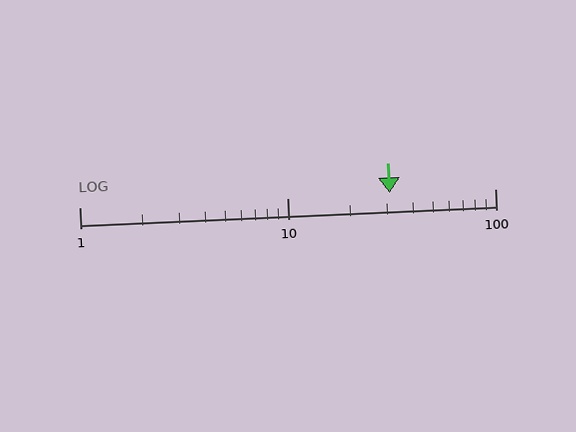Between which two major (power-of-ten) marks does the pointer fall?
The pointer is between 10 and 100.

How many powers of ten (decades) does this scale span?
The scale spans 2 decades, from 1 to 100.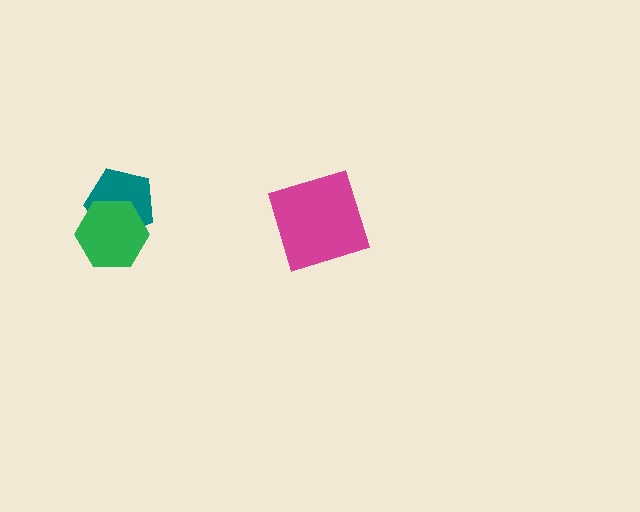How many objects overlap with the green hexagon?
1 object overlaps with the green hexagon.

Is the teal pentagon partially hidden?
Yes, it is partially covered by another shape.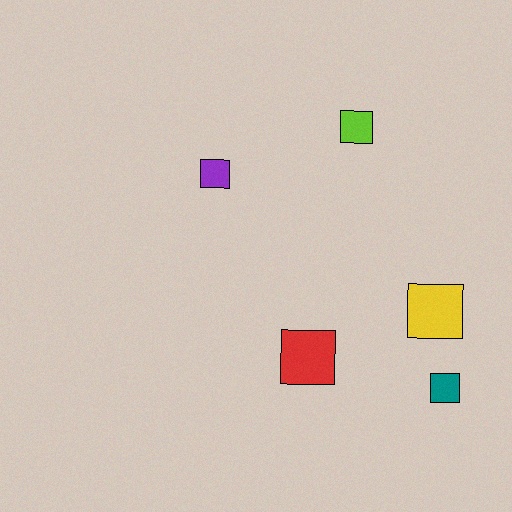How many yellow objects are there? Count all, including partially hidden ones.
There is 1 yellow object.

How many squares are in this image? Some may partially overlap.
There are 5 squares.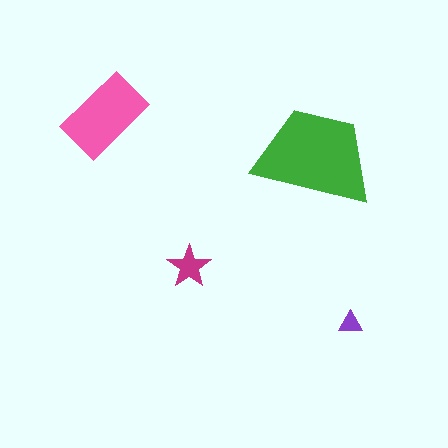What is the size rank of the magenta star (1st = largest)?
3rd.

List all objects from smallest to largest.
The purple triangle, the magenta star, the pink rectangle, the green trapezoid.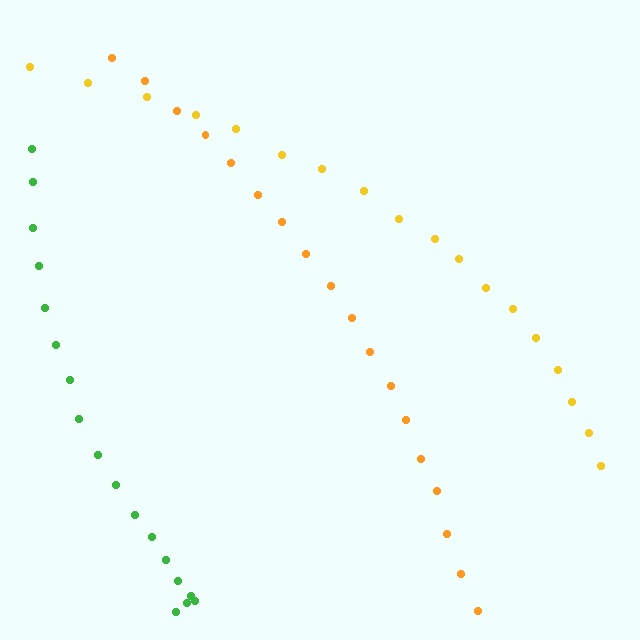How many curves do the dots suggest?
There are 3 distinct paths.